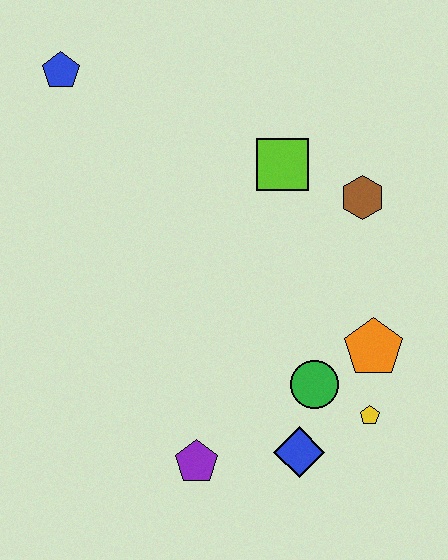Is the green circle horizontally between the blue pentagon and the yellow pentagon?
Yes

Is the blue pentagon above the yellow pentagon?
Yes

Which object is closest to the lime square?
The brown hexagon is closest to the lime square.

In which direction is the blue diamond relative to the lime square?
The blue diamond is below the lime square.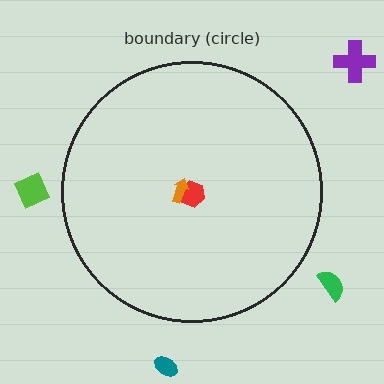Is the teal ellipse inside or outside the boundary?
Outside.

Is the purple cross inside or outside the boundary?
Outside.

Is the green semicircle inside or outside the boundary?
Outside.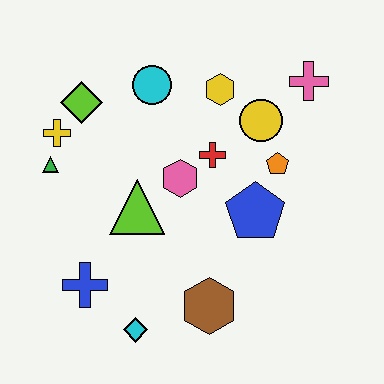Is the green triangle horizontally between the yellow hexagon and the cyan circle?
No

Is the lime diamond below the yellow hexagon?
Yes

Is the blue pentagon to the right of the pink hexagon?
Yes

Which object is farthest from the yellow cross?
The pink cross is farthest from the yellow cross.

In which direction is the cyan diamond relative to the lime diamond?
The cyan diamond is below the lime diamond.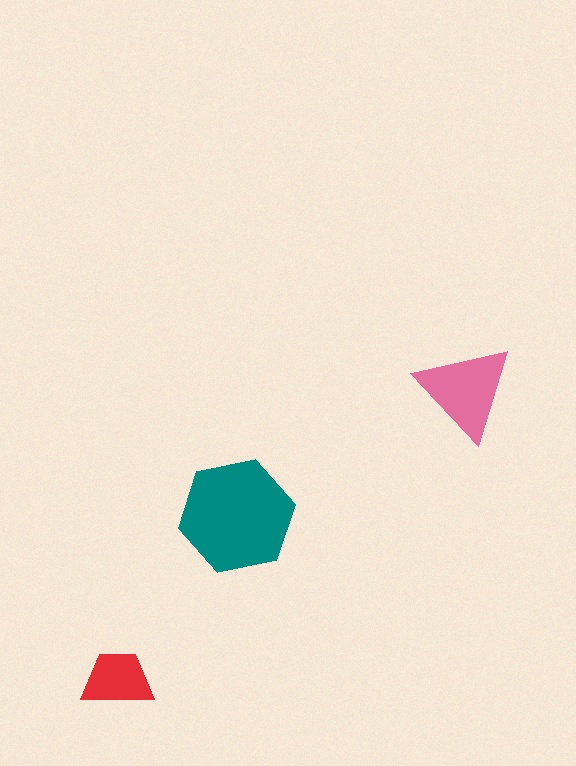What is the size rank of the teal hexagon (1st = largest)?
1st.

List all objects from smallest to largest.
The red trapezoid, the pink triangle, the teal hexagon.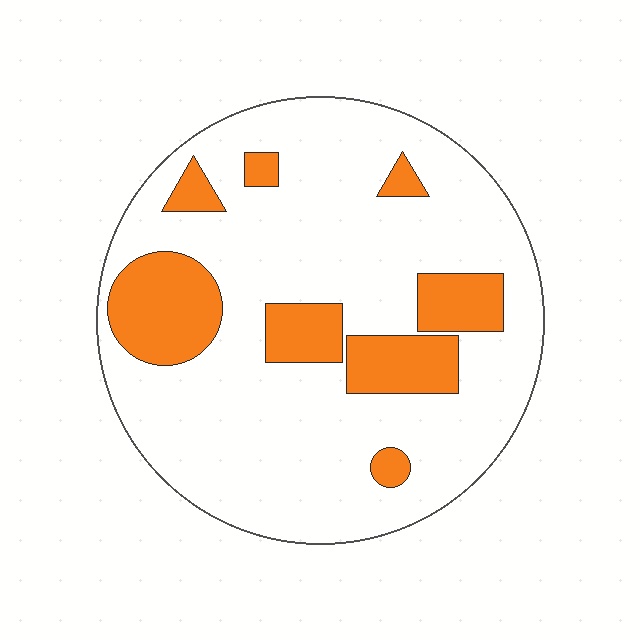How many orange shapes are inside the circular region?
8.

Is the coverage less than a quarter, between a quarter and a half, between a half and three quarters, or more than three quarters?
Less than a quarter.